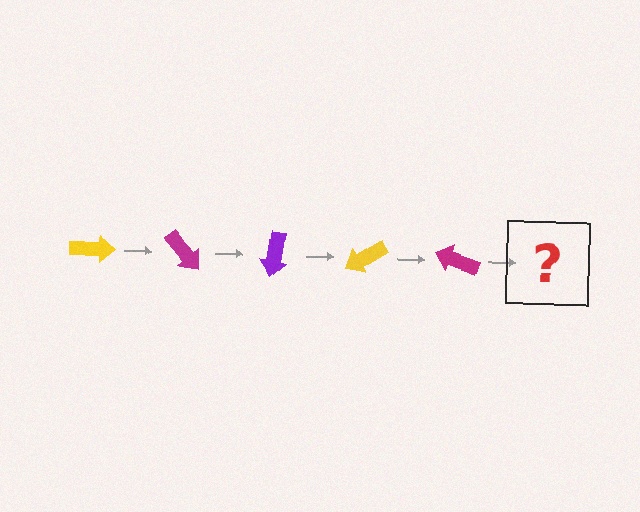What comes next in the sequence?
The next element should be a purple arrow, rotated 250 degrees from the start.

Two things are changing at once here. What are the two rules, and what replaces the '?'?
The two rules are that it rotates 50 degrees each step and the color cycles through yellow, magenta, and purple. The '?' should be a purple arrow, rotated 250 degrees from the start.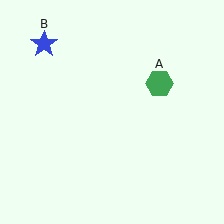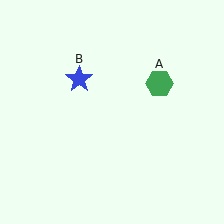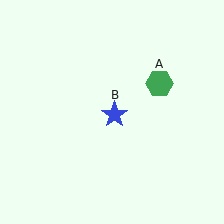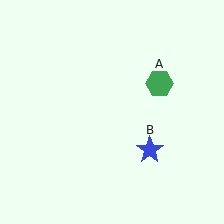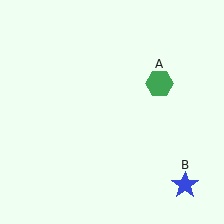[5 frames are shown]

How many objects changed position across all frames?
1 object changed position: blue star (object B).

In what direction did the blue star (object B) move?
The blue star (object B) moved down and to the right.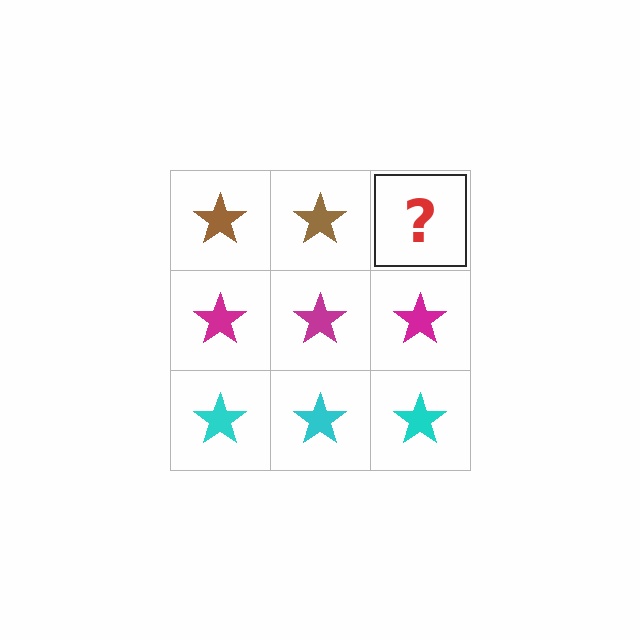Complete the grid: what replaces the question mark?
The question mark should be replaced with a brown star.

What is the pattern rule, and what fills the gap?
The rule is that each row has a consistent color. The gap should be filled with a brown star.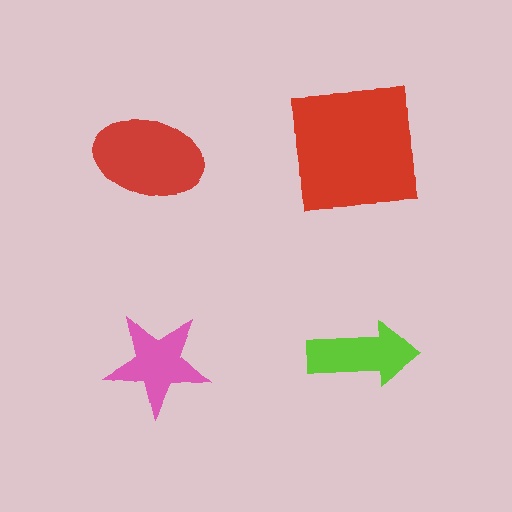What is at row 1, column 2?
A red square.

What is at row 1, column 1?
A red ellipse.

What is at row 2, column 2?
A lime arrow.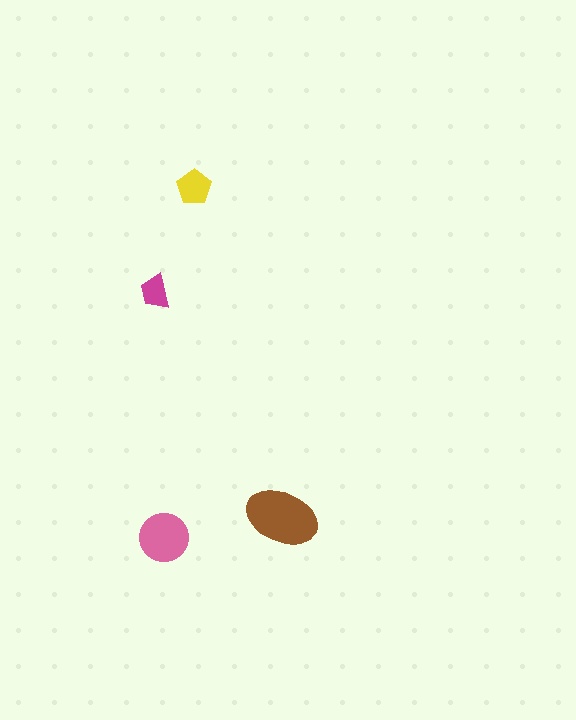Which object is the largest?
The brown ellipse.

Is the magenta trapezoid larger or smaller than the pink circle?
Smaller.